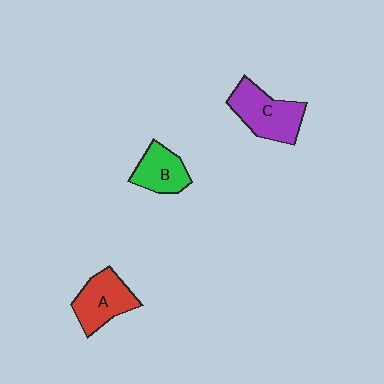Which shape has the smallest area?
Shape B (green).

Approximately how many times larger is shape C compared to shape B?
Approximately 1.4 times.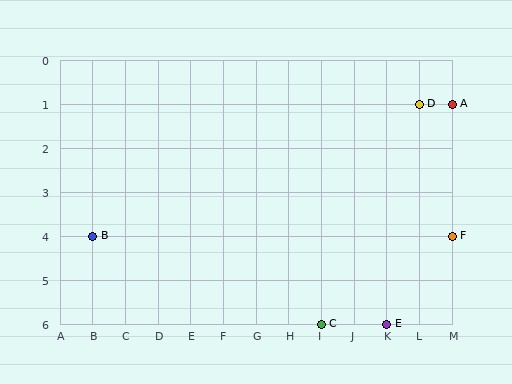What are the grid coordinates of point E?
Point E is at grid coordinates (K, 6).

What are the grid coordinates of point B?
Point B is at grid coordinates (B, 4).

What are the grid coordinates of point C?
Point C is at grid coordinates (I, 6).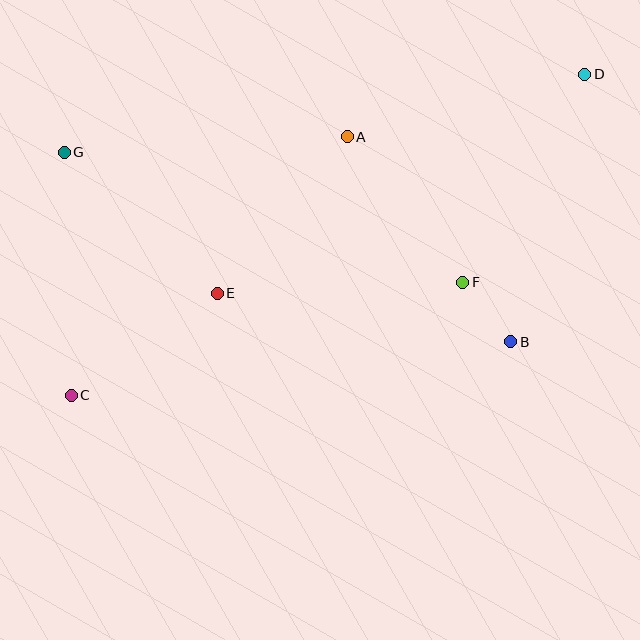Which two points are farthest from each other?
Points C and D are farthest from each other.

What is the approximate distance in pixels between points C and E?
The distance between C and E is approximately 178 pixels.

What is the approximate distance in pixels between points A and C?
The distance between A and C is approximately 378 pixels.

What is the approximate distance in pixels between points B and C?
The distance between B and C is approximately 443 pixels.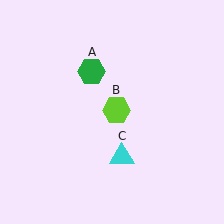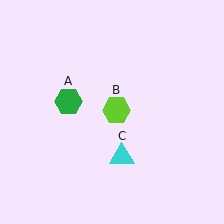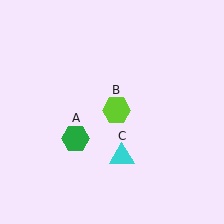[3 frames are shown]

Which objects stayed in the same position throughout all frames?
Lime hexagon (object B) and cyan triangle (object C) remained stationary.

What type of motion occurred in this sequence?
The green hexagon (object A) rotated counterclockwise around the center of the scene.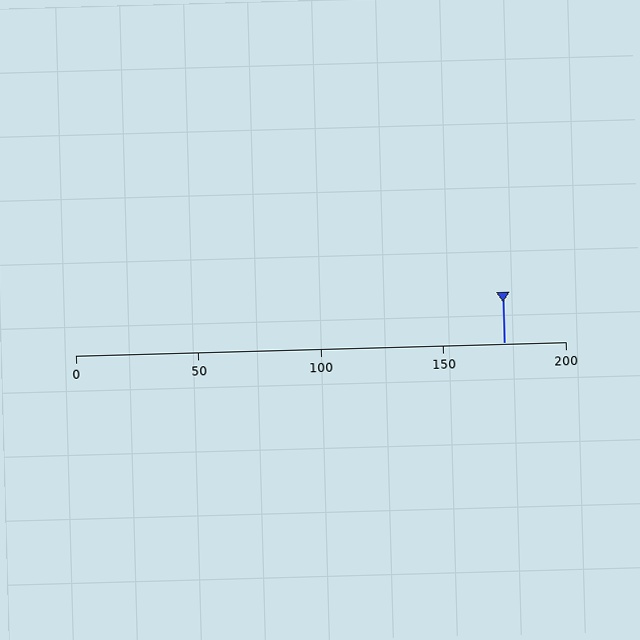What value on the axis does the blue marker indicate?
The marker indicates approximately 175.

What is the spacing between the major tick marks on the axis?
The major ticks are spaced 50 apart.